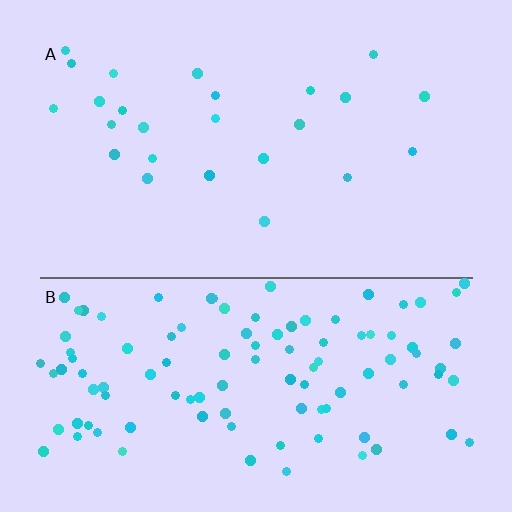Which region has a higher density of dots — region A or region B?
B (the bottom).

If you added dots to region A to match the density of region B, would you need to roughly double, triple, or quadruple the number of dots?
Approximately quadruple.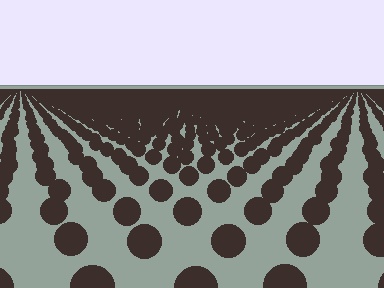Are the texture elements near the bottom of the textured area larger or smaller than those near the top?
Larger. Near the bottom, elements are closer to the viewer and appear at a bigger on-screen size.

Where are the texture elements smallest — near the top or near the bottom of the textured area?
Near the top.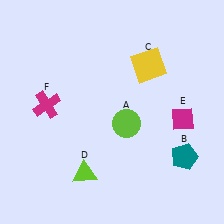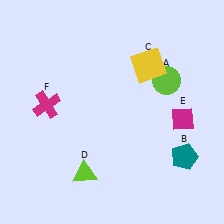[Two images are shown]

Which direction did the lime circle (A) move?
The lime circle (A) moved up.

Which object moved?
The lime circle (A) moved up.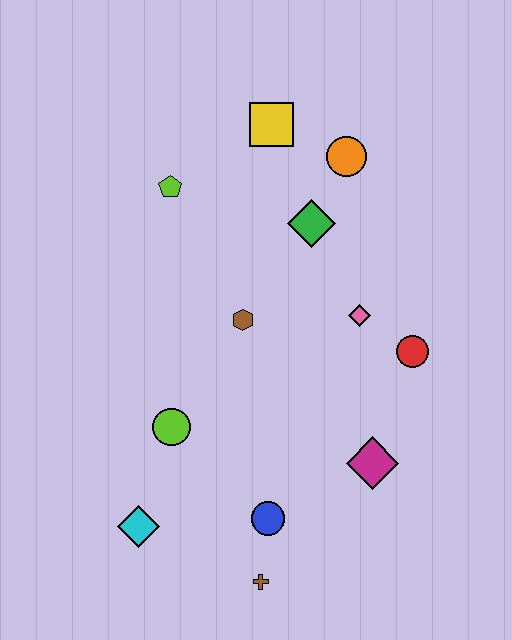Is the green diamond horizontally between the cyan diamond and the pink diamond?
Yes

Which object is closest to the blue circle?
The brown cross is closest to the blue circle.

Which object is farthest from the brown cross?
The yellow square is farthest from the brown cross.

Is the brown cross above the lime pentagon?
No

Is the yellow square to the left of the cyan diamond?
No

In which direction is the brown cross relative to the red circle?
The brown cross is below the red circle.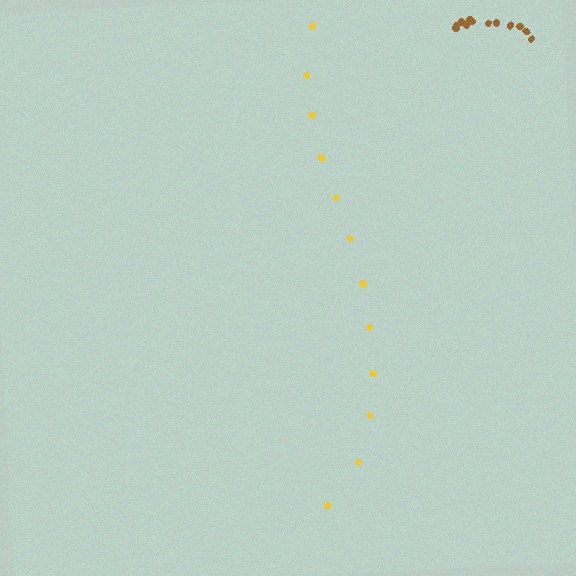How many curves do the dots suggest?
There are 2 distinct paths.